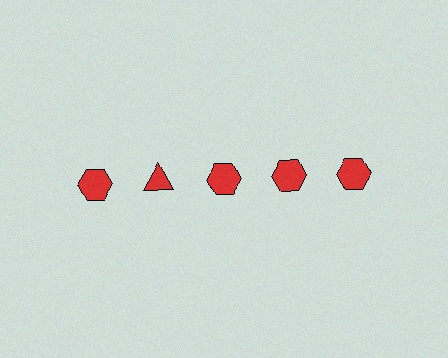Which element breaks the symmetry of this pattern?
The red triangle in the top row, second from left column breaks the symmetry. All other shapes are red hexagons.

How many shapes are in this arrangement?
There are 5 shapes arranged in a grid pattern.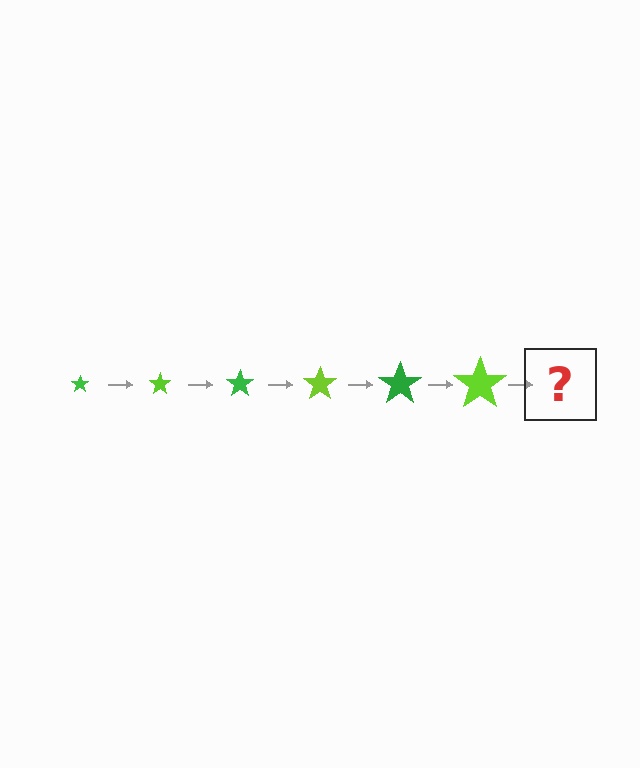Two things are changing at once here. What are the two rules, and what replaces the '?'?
The two rules are that the star grows larger each step and the color cycles through green and lime. The '?' should be a green star, larger than the previous one.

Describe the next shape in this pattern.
It should be a green star, larger than the previous one.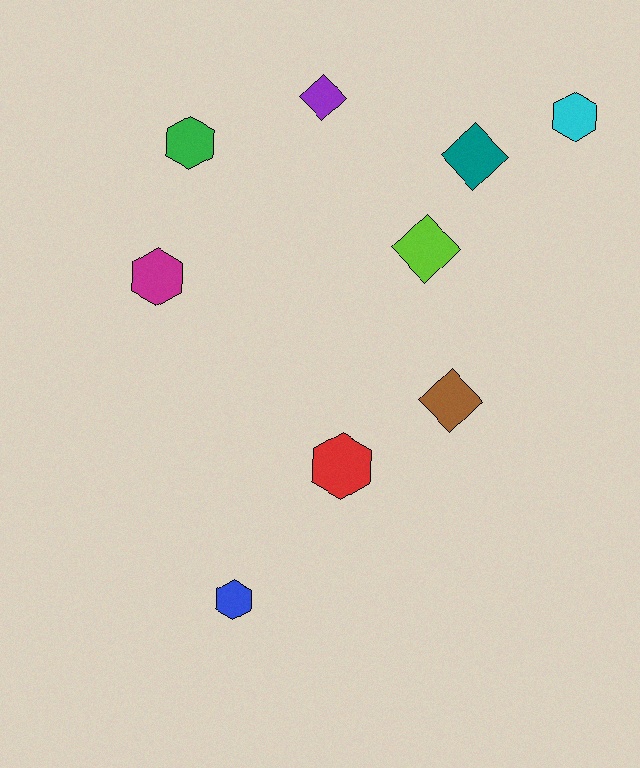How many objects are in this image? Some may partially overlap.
There are 9 objects.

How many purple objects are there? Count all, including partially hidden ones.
There is 1 purple object.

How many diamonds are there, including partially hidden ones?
There are 4 diamonds.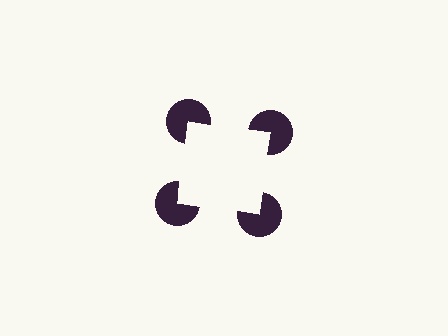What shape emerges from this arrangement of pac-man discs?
An illusory square — its edges are inferred from the aligned wedge cuts in the pac-man discs, not physically drawn.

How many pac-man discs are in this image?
There are 4 — one at each vertex of the illusory square.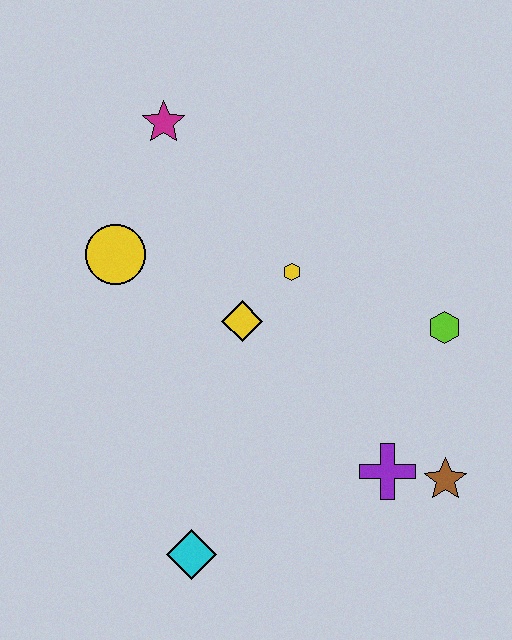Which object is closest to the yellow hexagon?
The yellow diamond is closest to the yellow hexagon.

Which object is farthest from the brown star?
The magenta star is farthest from the brown star.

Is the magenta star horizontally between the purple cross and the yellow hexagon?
No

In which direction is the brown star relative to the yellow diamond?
The brown star is to the right of the yellow diamond.